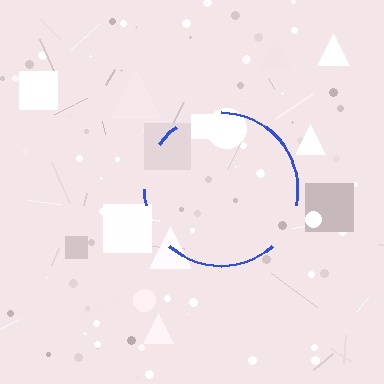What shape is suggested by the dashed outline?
The dashed outline suggests a circle.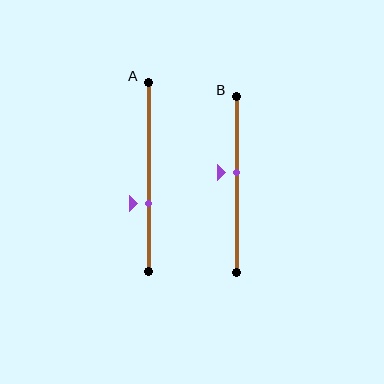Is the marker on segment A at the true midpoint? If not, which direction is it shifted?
No, the marker on segment A is shifted downward by about 14% of the segment length.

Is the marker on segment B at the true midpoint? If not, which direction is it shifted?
No, the marker on segment B is shifted upward by about 7% of the segment length.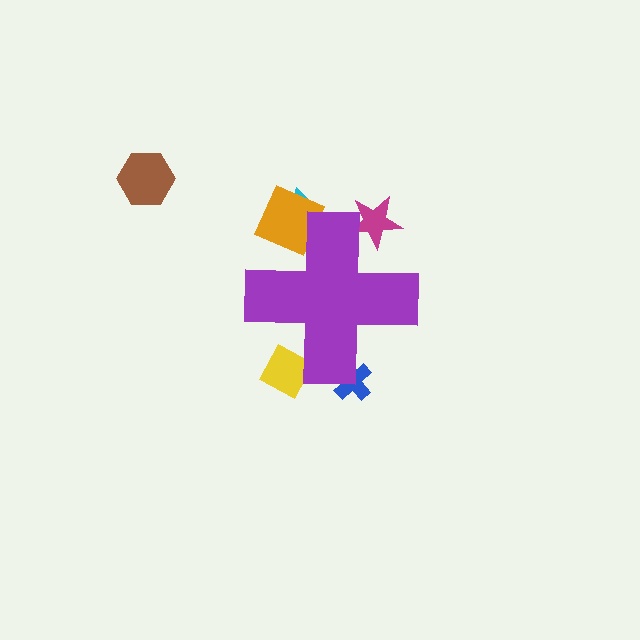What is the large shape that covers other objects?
A purple cross.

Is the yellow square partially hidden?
Yes, the yellow square is partially hidden behind the purple cross.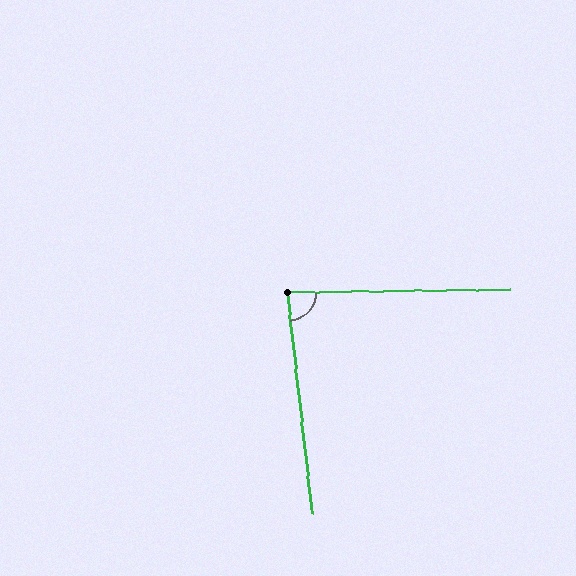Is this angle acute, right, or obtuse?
It is acute.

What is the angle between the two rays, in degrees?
Approximately 84 degrees.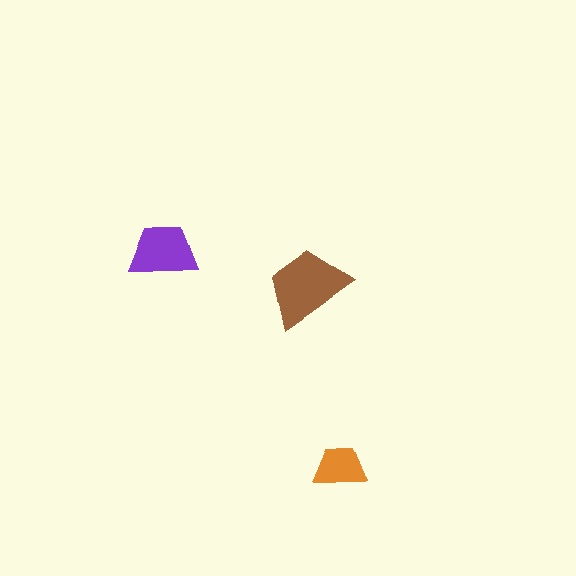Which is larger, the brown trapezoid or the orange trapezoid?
The brown one.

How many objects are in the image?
There are 3 objects in the image.